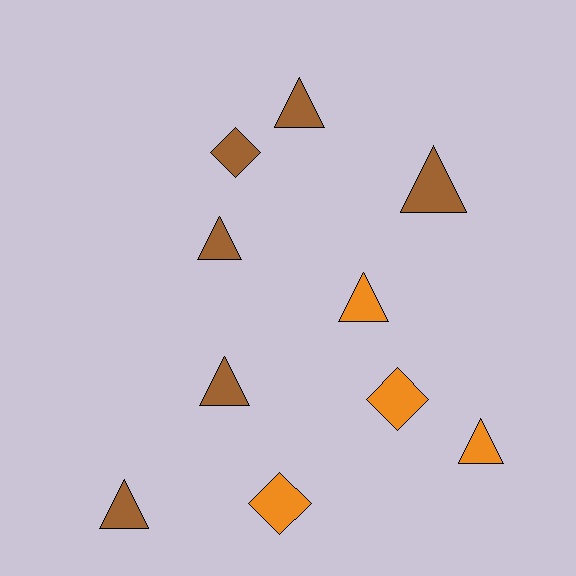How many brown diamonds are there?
There is 1 brown diamond.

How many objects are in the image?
There are 10 objects.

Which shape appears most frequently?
Triangle, with 7 objects.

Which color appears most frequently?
Brown, with 6 objects.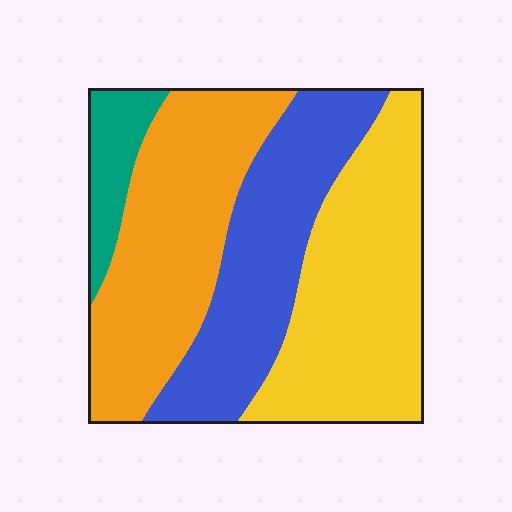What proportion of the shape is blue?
Blue takes up about one quarter (1/4) of the shape.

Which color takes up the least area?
Teal, at roughly 10%.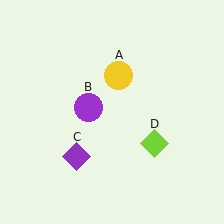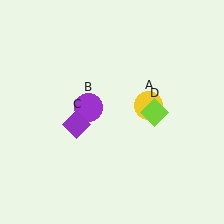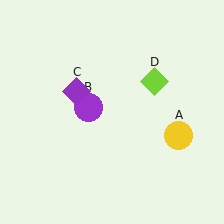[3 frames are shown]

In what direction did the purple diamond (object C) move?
The purple diamond (object C) moved up.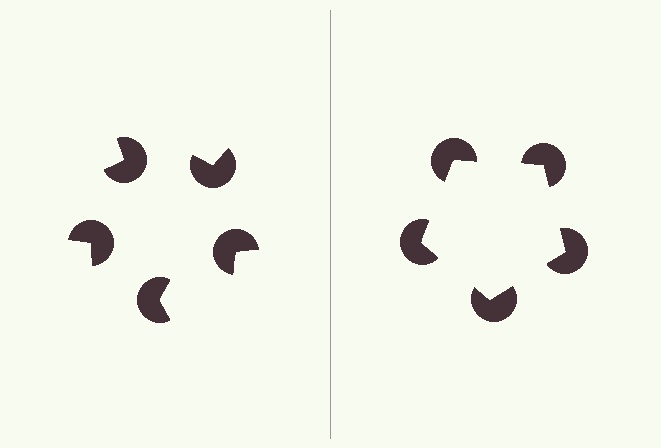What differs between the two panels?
The pac-man discs are positioned identically on both sides; only the wedge orientations differ. On the right they align to a pentagon; on the left they are misaligned.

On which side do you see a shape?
An illusory pentagon appears on the right side. On the left side the wedge cuts are rotated, so no coherent shape forms.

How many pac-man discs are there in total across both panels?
10 — 5 on each side.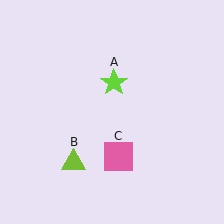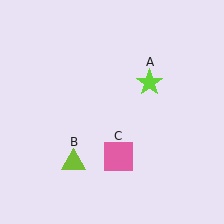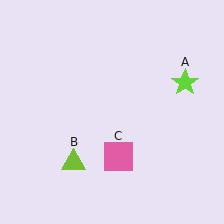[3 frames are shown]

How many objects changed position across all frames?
1 object changed position: lime star (object A).